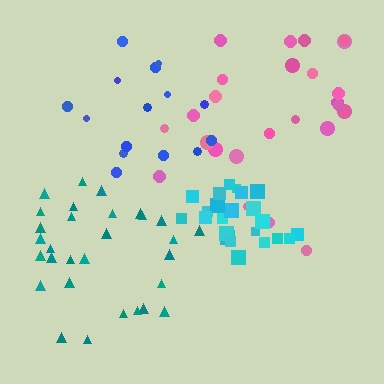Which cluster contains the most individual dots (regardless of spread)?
Teal (30).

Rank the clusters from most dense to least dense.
cyan, teal, blue, pink.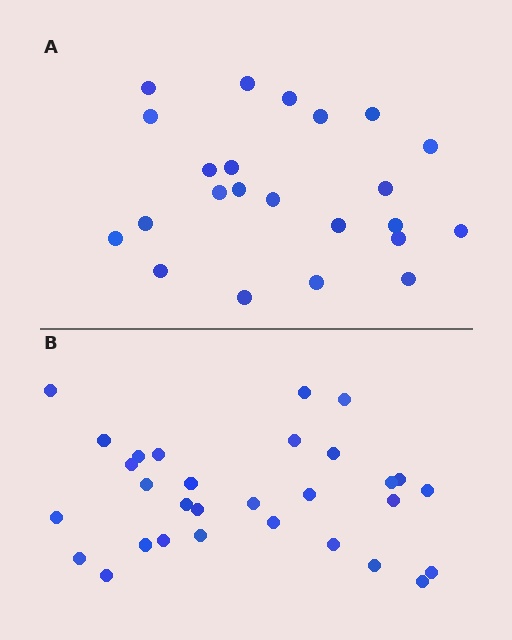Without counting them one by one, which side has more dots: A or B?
Region B (the bottom region) has more dots.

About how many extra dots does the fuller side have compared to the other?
Region B has roughly 8 or so more dots than region A.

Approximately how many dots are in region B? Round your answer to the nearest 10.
About 30 dots.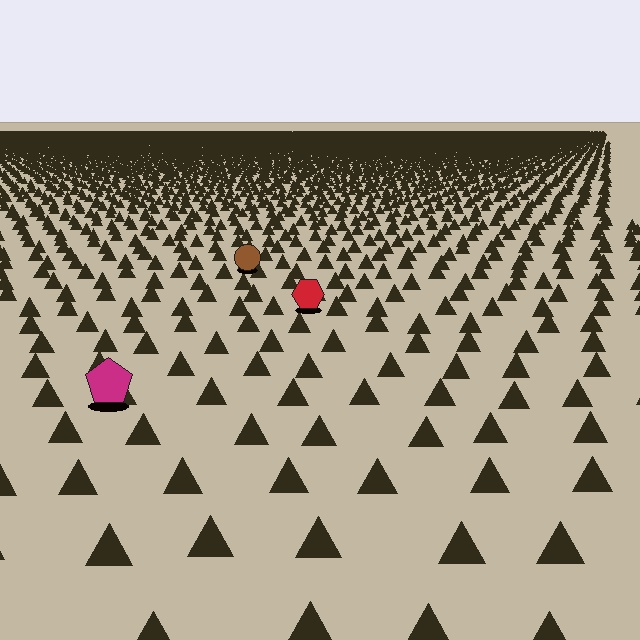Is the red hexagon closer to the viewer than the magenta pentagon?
No. The magenta pentagon is closer — you can tell from the texture gradient: the ground texture is coarser near it.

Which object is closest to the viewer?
The magenta pentagon is closest. The texture marks near it are larger and more spread out.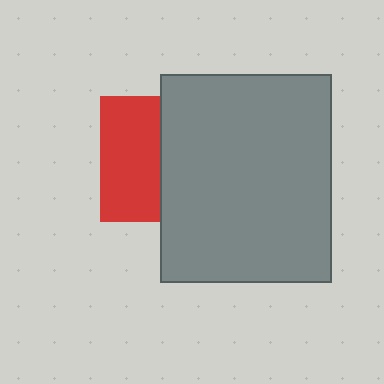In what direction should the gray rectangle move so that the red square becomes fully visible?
The gray rectangle should move right. That is the shortest direction to clear the overlap and leave the red square fully visible.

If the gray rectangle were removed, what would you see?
You would see the complete red square.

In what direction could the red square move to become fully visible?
The red square could move left. That would shift it out from behind the gray rectangle entirely.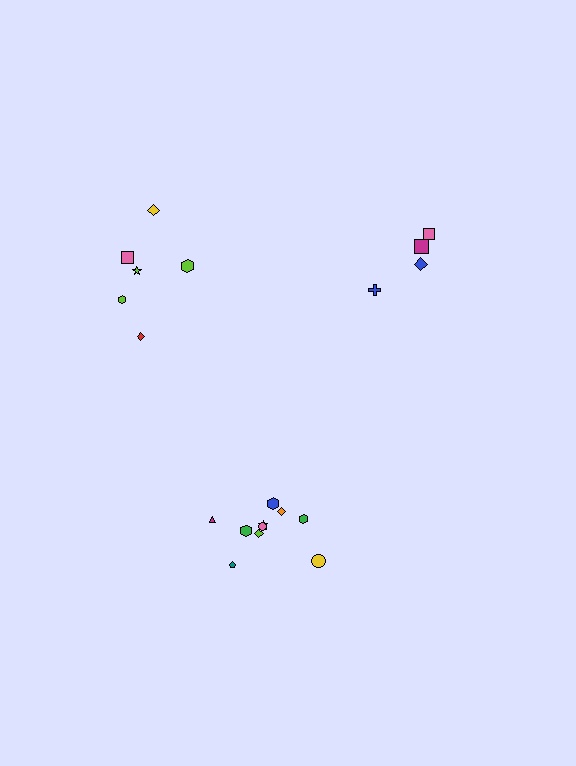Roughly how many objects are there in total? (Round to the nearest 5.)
Roughly 20 objects in total.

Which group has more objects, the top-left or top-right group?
The top-left group.